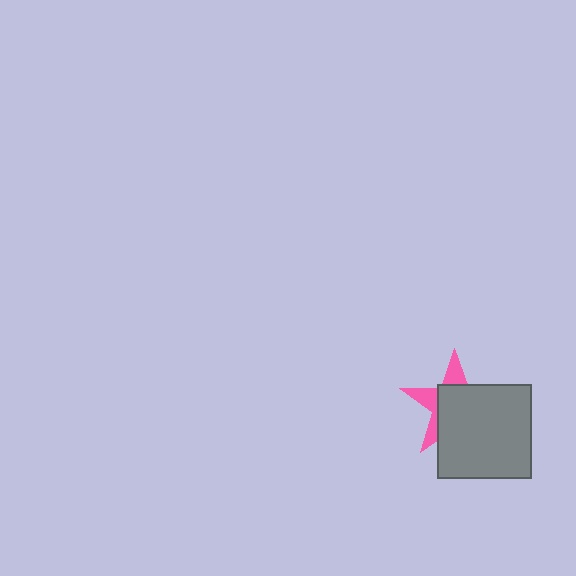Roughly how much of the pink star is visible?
A small part of it is visible (roughly 34%).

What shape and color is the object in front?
The object in front is a gray square.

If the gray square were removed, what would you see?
You would see the complete pink star.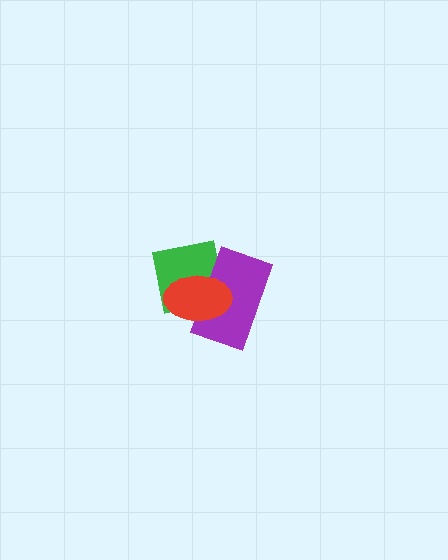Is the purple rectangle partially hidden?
Yes, it is partially covered by another shape.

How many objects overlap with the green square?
2 objects overlap with the green square.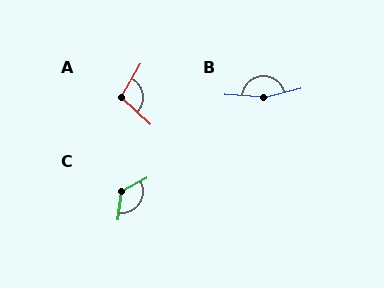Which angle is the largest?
B, at approximately 163 degrees.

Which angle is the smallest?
A, at approximately 103 degrees.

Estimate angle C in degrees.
Approximately 126 degrees.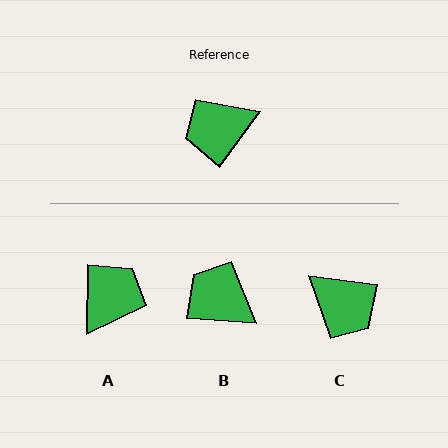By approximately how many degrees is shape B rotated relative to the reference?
Approximately 58 degrees clockwise.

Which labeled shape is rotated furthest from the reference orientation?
A, about 144 degrees away.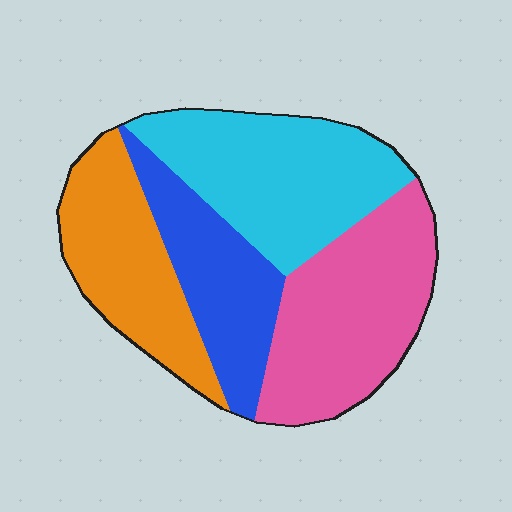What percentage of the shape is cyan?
Cyan covers 29% of the shape.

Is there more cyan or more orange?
Cyan.